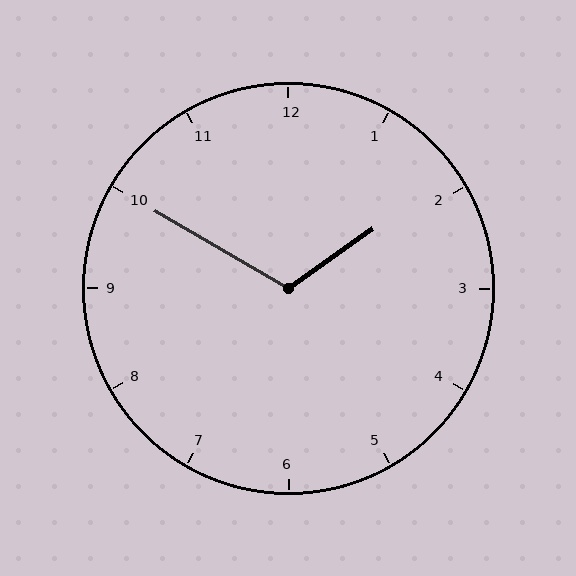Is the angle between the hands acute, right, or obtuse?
It is obtuse.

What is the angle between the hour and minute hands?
Approximately 115 degrees.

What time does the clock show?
1:50.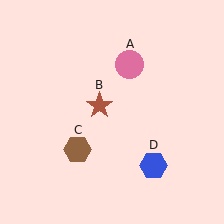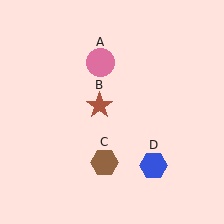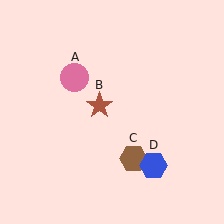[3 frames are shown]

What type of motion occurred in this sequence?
The pink circle (object A), brown hexagon (object C) rotated counterclockwise around the center of the scene.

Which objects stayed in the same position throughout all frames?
Brown star (object B) and blue hexagon (object D) remained stationary.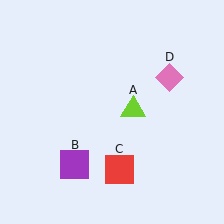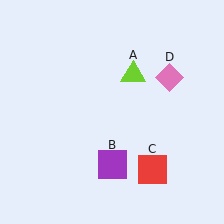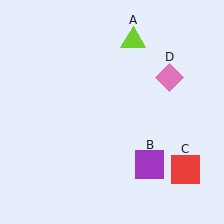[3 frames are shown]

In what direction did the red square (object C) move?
The red square (object C) moved right.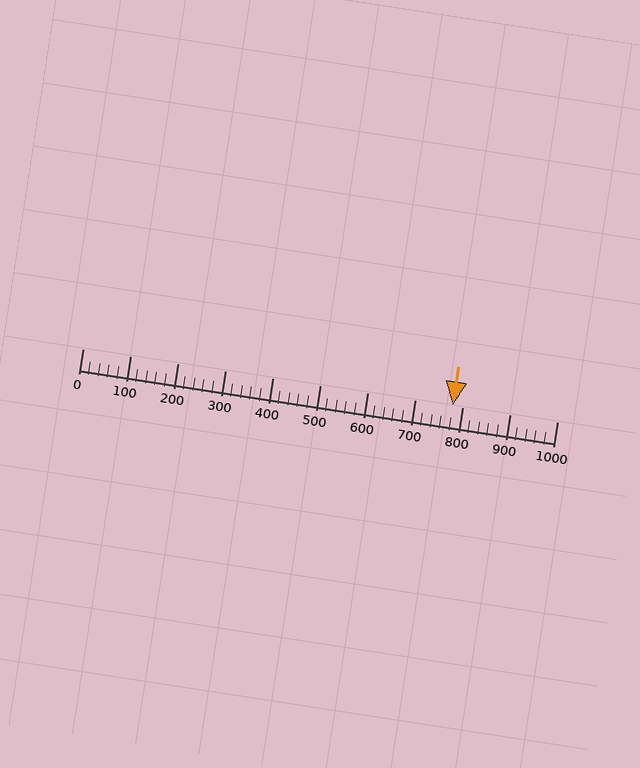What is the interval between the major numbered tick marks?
The major tick marks are spaced 100 units apart.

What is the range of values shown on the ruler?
The ruler shows values from 0 to 1000.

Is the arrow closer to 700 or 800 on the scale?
The arrow is closer to 800.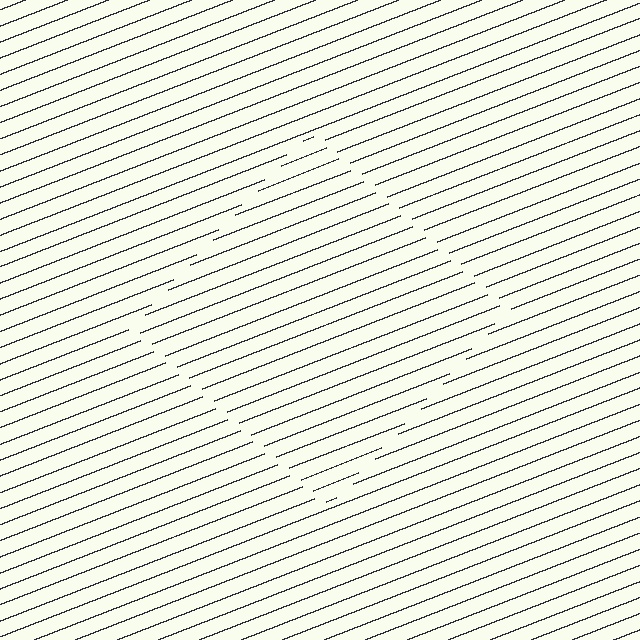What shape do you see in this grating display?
An illusory square. The interior of the shape contains the same grating, shifted by half a period — the contour is defined by the phase discontinuity where line-ends from the inner and outer gratings abut.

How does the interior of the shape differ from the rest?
The interior of the shape contains the same grating, shifted by half a period — the contour is defined by the phase discontinuity where line-ends from the inner and outer gratings abut.